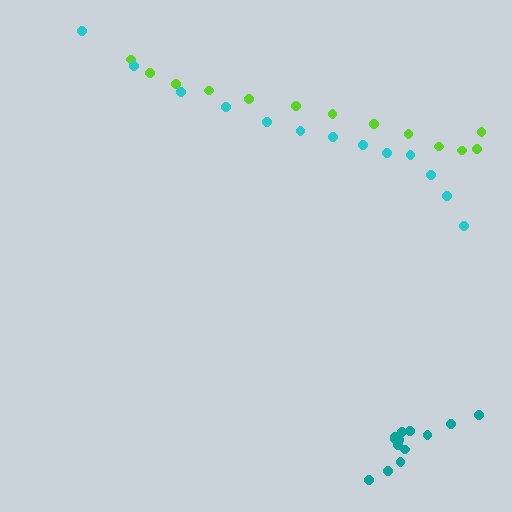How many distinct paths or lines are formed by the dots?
There are 3 distinct paths.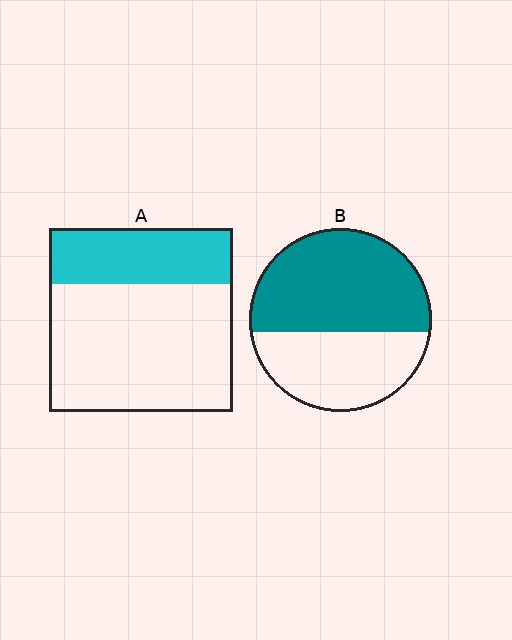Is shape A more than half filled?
No.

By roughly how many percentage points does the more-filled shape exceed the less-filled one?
By roughly 30 percentage points (B over A).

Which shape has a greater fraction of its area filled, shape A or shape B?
Shape B.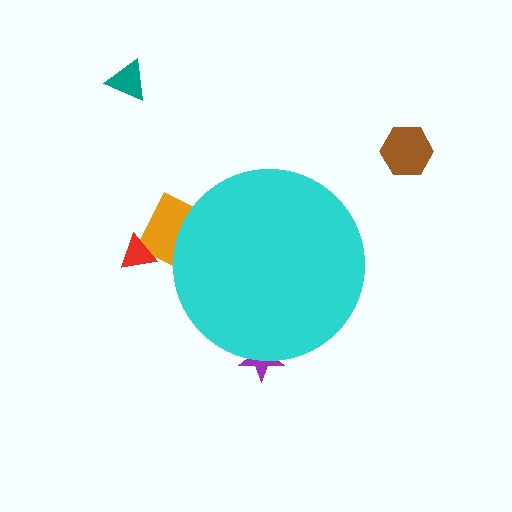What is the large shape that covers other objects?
A cyan circle.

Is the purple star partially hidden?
Yes, the purple star is partially hidden behind the cyan circle.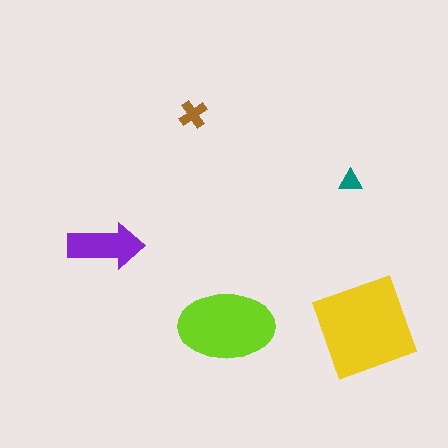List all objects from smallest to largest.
The teal triangle, the brown cross, the purple arrow, the lime ellipse, the yellow square.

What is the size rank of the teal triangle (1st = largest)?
5th.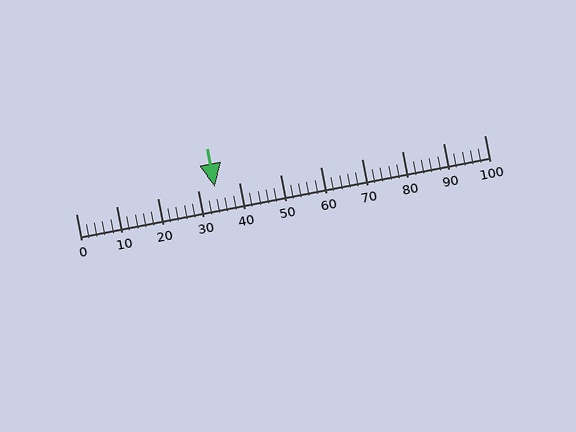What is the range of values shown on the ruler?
The ruler shows values from 0 to 100.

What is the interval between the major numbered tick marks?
The major tick marks are spaced 10 units apart.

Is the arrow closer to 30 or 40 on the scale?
The arrow is closer to 30.